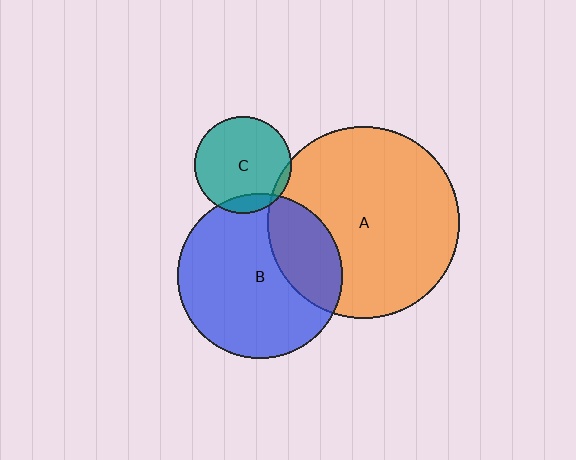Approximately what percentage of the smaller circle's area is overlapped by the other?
Approximately 10%.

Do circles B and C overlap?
Yes.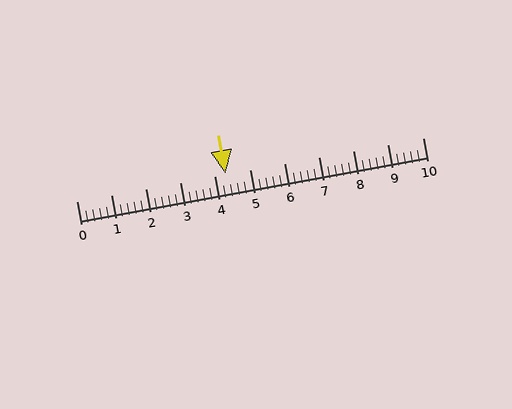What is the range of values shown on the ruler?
The ruler shows values from 0 to 10.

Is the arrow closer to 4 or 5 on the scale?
The arrow is closer to 4.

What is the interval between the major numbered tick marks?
The major tick marks are spaced 1 units apart.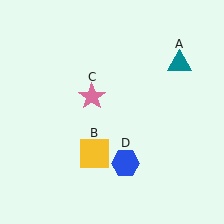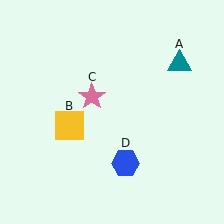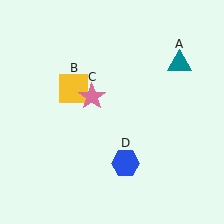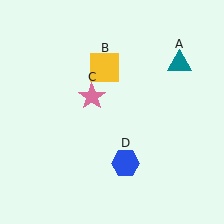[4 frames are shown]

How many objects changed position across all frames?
1 object changed position: yellow square (object B).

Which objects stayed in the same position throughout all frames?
Teal triangle (object A) and pink star (object C) and blue hexagon (object D) remained stationary.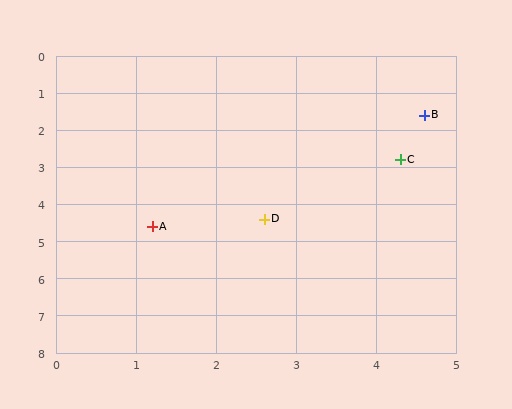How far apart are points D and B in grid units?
Points D and B are about 3.4 grid units apart.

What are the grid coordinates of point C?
Point C is at approximately (4.3, 2.8).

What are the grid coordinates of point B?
Point B is at approximately (4.6, 1.6).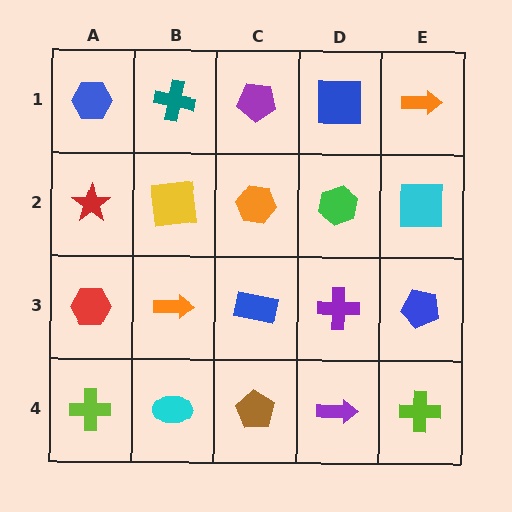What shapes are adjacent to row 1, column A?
A red star (row 2, column A), a teal cross (row 1, column B).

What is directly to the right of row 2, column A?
A yellow square.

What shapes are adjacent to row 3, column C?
An orange hexagon (row 2, column C), a brown pentagon (row 4, column C), an orange arrow (row 3, column B), a purple cross (row 3, column D).